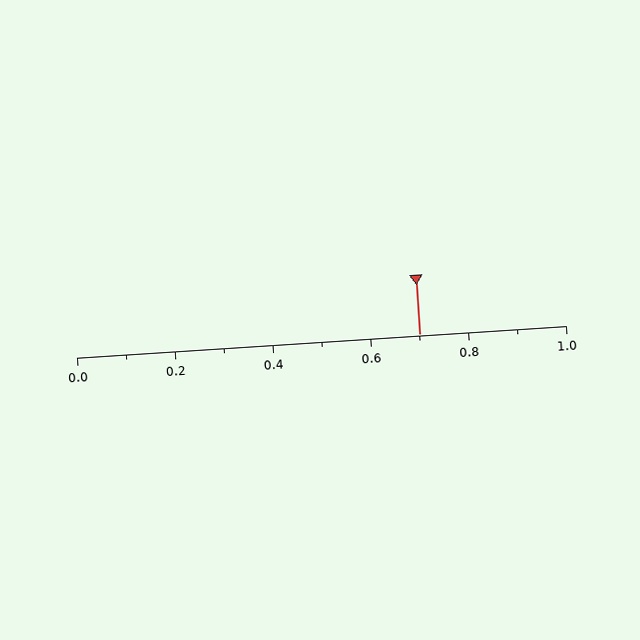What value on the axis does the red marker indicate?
The marker indicates approximately 0.7.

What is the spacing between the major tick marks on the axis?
The major ticks are spaced 0.2 apart.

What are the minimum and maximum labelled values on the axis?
The axis runs from 0.0 to 1.0.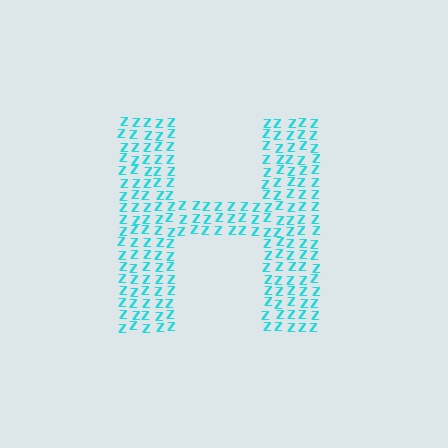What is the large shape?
The large shape is the letter H.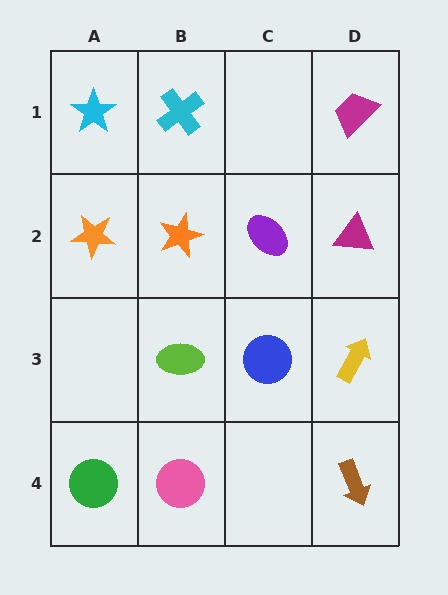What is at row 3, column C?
A blue circle.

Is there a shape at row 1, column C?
No, that cell is empty.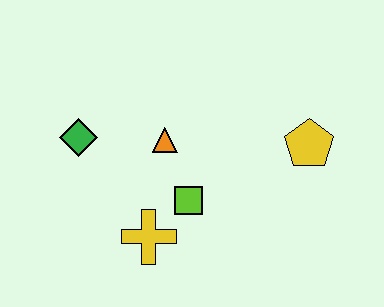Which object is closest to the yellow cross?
The lime square is closest to the yellow cross.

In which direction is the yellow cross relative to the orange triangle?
The yellow cross is below the orange triangle.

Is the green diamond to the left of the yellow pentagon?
Yes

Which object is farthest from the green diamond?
The yellow pentagon is farthest from the green diamond.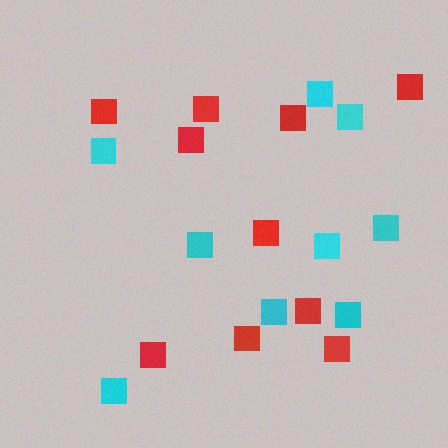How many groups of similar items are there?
There are 2 groups: one group of cyan squares (9) and one group of red squares (10).